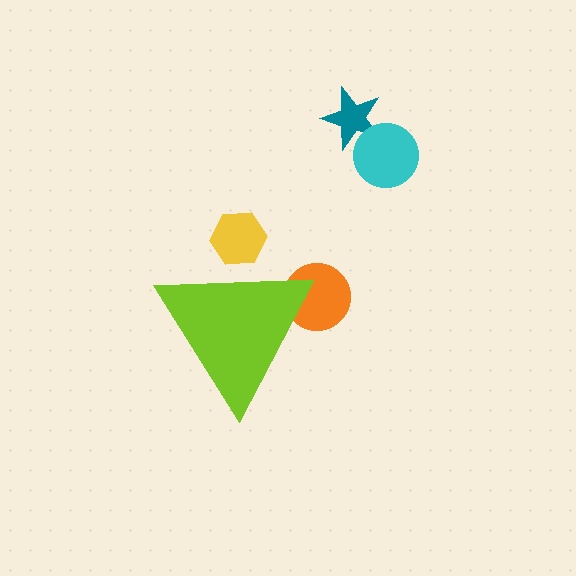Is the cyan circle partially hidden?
No, the cyan circle is fully visible.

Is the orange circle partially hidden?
Yes, the orange circle is partially hidden behind the lime triangle.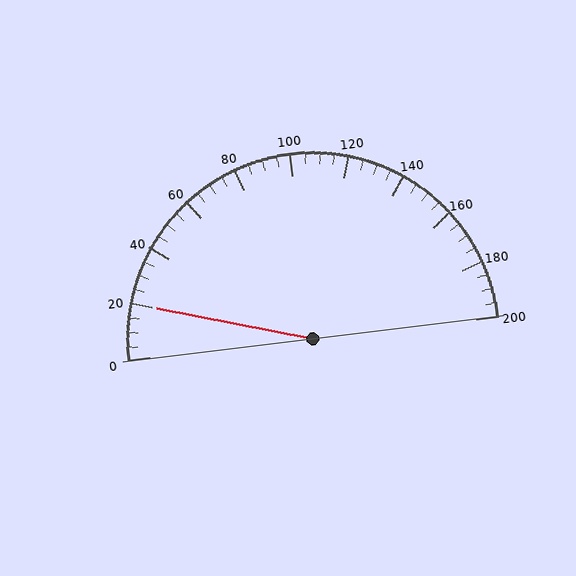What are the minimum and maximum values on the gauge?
The gauge ranges from 0 to 200.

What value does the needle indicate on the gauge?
The needle indicates approximately 20.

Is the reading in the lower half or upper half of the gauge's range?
The reading is in the lower half of the range (0 to 200).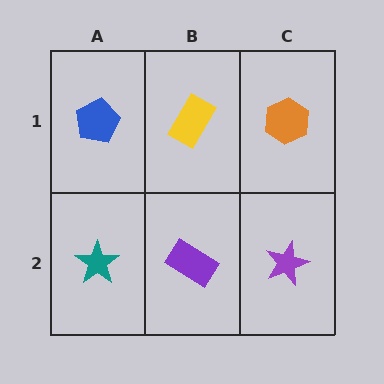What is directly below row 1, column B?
A purple rectangle.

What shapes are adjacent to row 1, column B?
A purple rectangle (row 2, column B), a blue pentagon (row 1, column A), an orange hexagon (row 1, column C).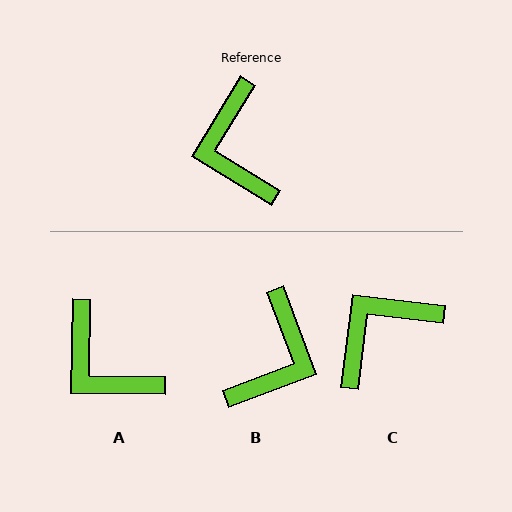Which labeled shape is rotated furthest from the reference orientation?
B, about 142 degrees away.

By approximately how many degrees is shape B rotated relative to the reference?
Approximately 142 degrees counter-clockwise.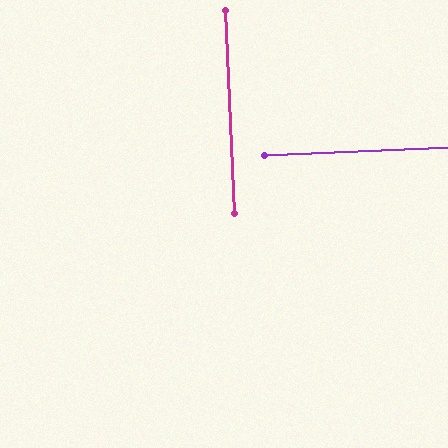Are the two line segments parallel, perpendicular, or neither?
Perpendicular — they meet at approximately 90°.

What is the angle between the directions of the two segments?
Approximately 90 degrees.